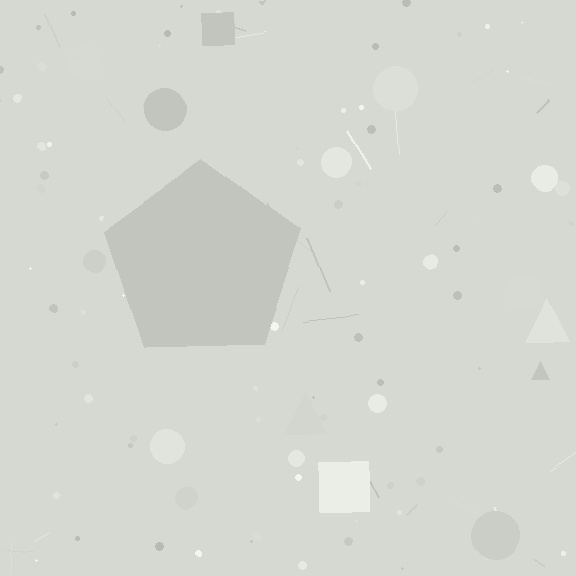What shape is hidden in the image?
A pentagon is hidden in the image.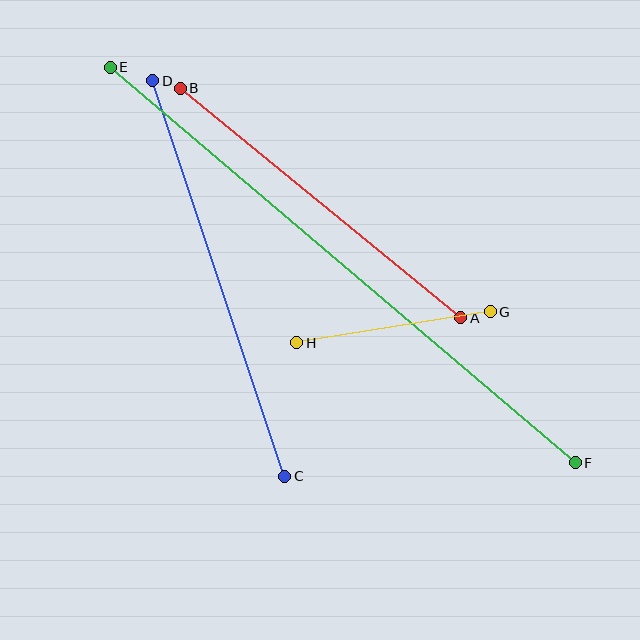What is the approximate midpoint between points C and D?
The midpoint is at approximately (219, 279) pixels.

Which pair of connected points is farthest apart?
Points E and F are farthest apart.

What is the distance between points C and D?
The distance is approximately 417 pixels.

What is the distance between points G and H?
The distance is approximately 196 pixels.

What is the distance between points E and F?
The distance is approximately 610 pixels.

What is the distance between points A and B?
The distance is approximately 363 pixels.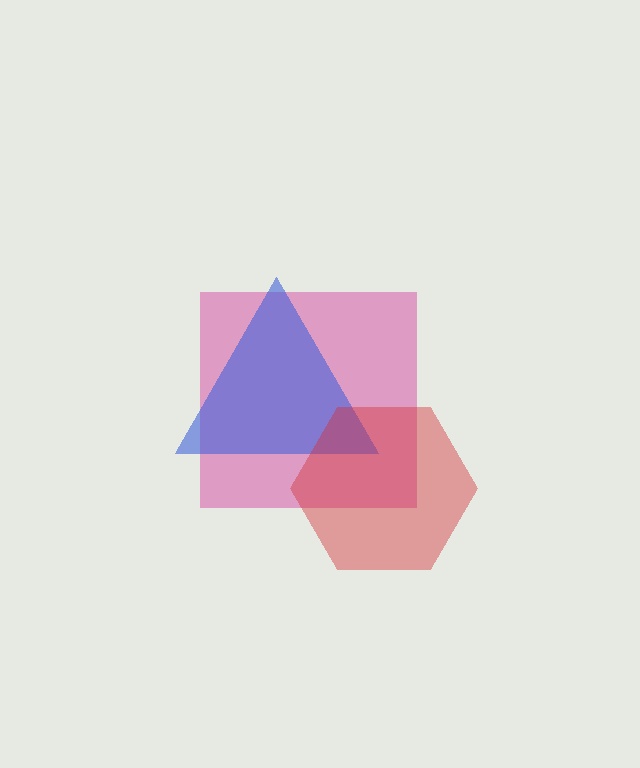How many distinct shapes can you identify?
There are 3 distinct shapes: a magenta square, a blue triangle, a red hexagon.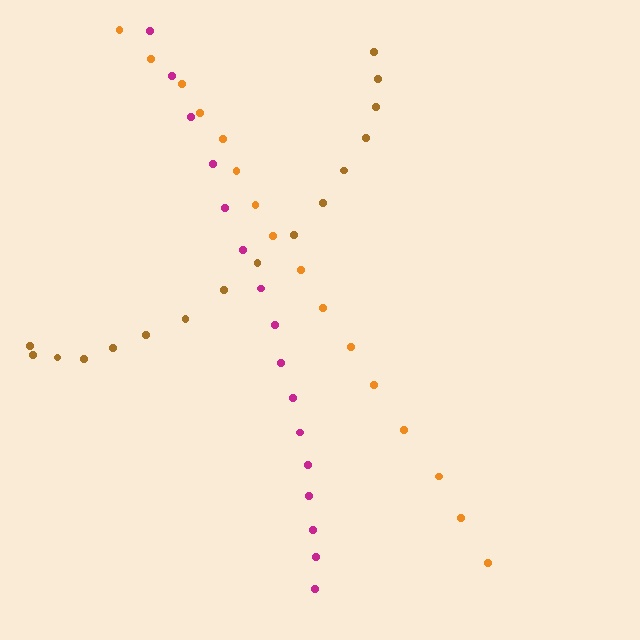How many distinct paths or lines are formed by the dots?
There are 3 distinct paths.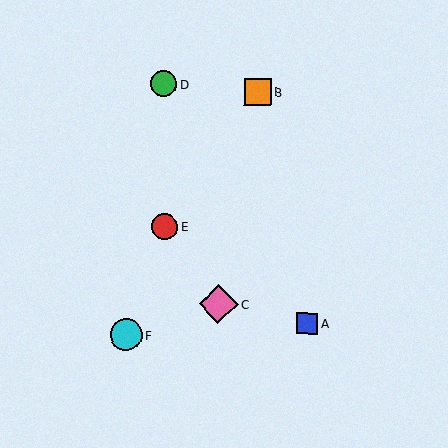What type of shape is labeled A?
Shape A is a blue square.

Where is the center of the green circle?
The center of the green circle is at (163, 84).